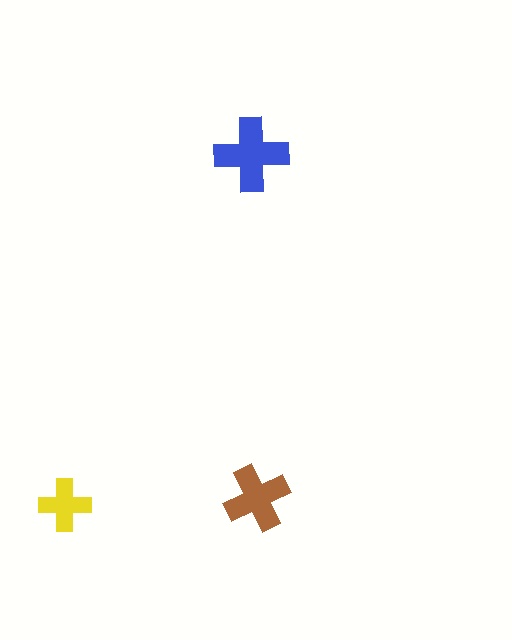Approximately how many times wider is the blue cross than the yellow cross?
About 1.5 times wider.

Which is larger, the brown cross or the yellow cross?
The brown one.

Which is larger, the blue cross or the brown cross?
The blue one.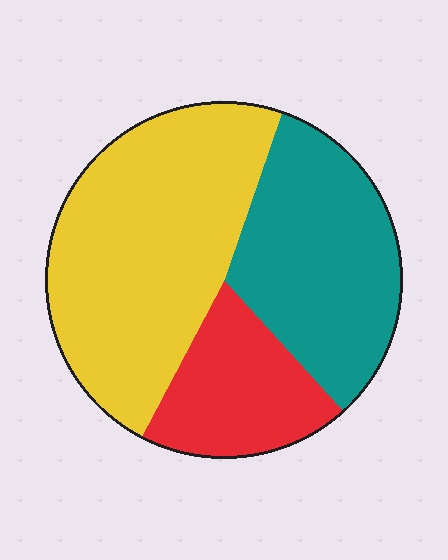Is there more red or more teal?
Teal.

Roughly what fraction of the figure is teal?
Teal covers around 35% of the figure.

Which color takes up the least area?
Red, at roughly 20%.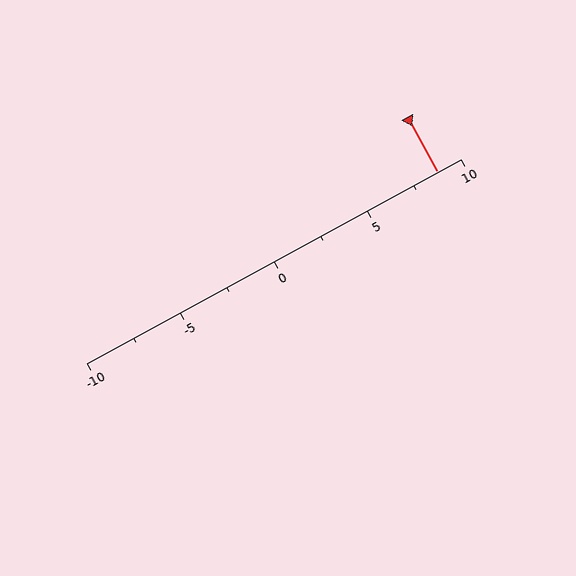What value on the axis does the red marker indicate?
The marker indicates approximately 8.8.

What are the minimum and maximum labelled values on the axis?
The axis runs from -10 to 10.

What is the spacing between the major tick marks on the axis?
The major ticks are spaced 5 apart.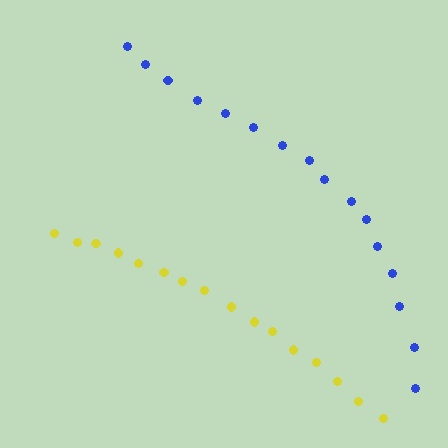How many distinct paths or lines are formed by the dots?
There are 2 distinct paths.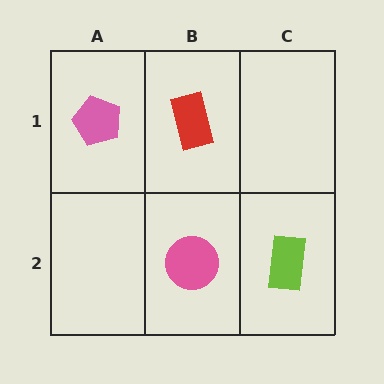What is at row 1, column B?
A red rectangle.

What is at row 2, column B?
A pink circle.